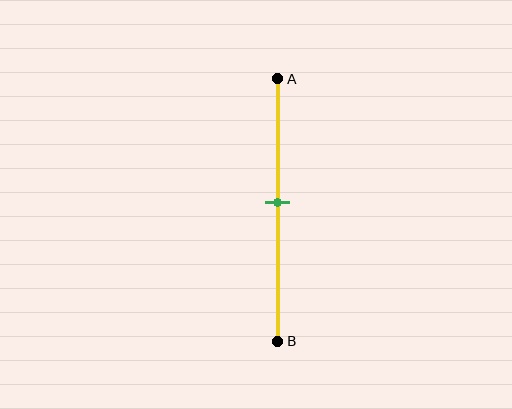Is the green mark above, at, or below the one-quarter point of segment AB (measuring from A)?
The green mark is below the one-quarter point of segment AB.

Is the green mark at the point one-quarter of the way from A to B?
No, the mark is at about 45% from A, not at the 25% one-quarter point.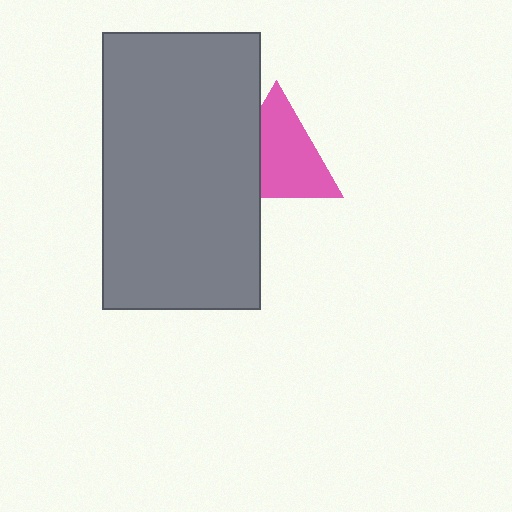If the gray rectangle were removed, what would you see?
You would see the complete pink triangle.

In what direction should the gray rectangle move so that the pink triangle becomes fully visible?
The gray rectangle should move left. That is the shortest direction to clear the overlap and leave the pink triangle fully visible.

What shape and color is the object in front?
The object in front is a gray rectangle.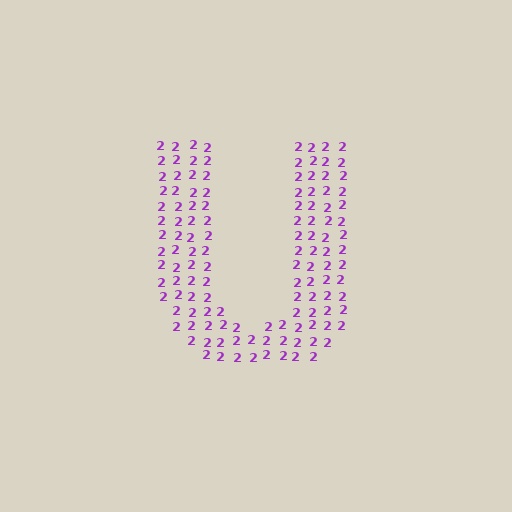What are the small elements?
The small elements are digit 2's.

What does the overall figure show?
The overall figure shows the letter U.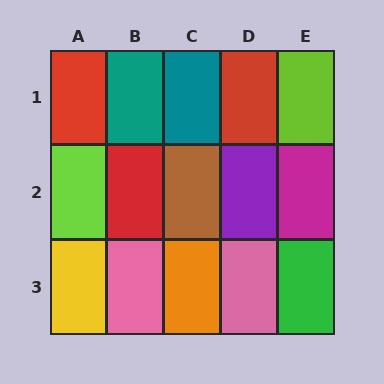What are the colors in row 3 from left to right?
Yellow, pink, orange, pink, green.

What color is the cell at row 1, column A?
Red.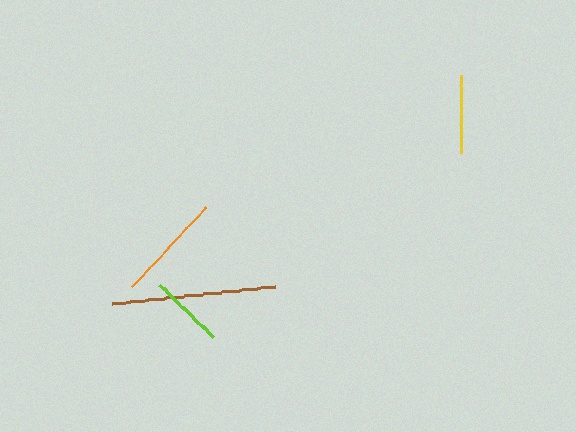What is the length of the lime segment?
The lime segment is approximately 75 pixels long.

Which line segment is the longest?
The brown line is the longest at approximately 164 pixels.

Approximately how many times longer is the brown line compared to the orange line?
The brown line is approximately 1.5 times the length of the orange line.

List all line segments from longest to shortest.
From longest to shortest: brown, orange, yellow, lime.